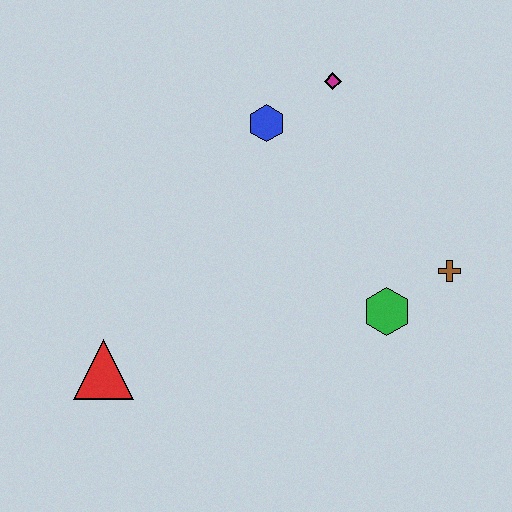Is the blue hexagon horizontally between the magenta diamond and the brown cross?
No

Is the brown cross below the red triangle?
No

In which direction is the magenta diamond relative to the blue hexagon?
The magenta diamond is to the right of the blue hexagon.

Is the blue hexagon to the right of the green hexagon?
No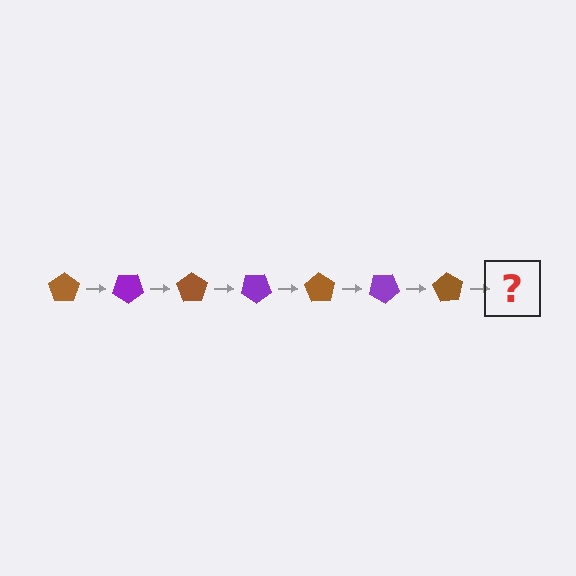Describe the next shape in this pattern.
It should be a purple pentagon, rotated 245 degrees from the start.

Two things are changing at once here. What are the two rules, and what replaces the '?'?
The two rules are that it rotates 35 degrees each step and the color cycles through brown and purple. The '?' should be a purple pentagon, rotated 245 degrees from the start.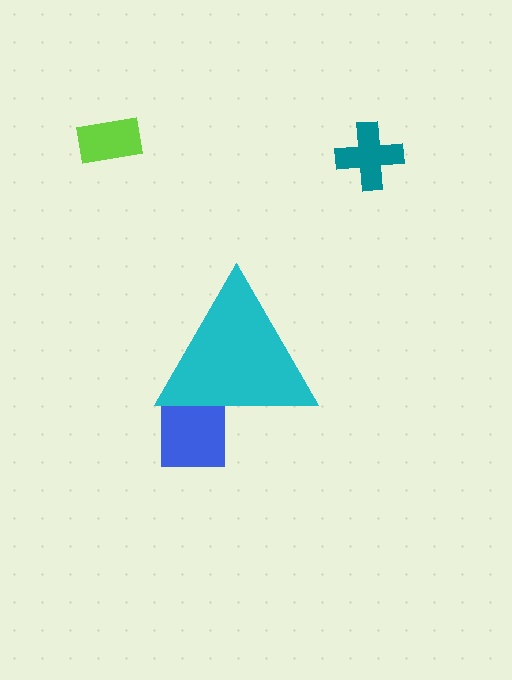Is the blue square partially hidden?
Yes, the blue square is partially hidden behind the cyan triangle.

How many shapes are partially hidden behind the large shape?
1 shape is partially hidden.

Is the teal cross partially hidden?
No, the teal cross is fully visible.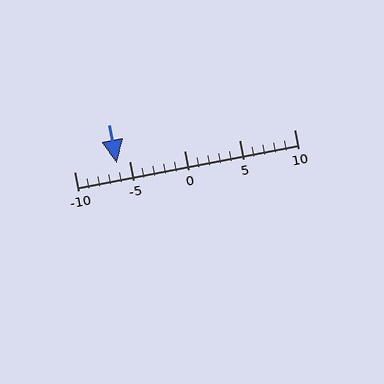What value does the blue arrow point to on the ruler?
The blue arrow points to approximately -6.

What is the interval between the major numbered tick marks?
The major tick marks are spaced 5 units apart.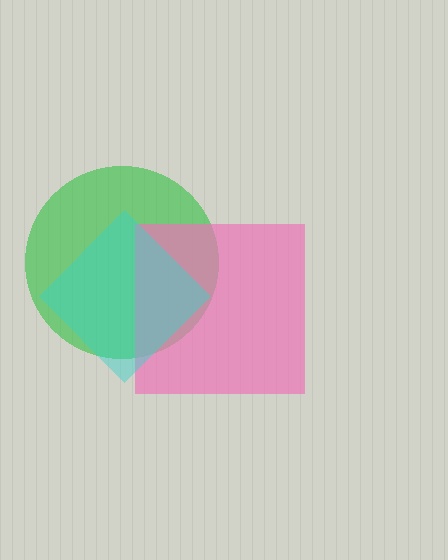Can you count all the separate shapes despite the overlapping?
Yes, there are 3 separate shapes.